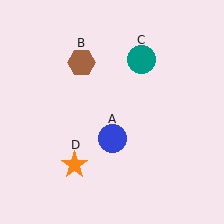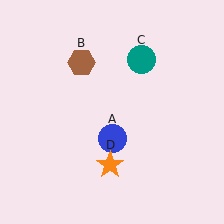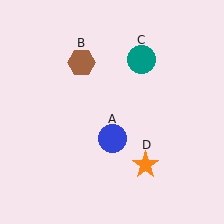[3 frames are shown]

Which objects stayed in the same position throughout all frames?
Blue circle (object A) and brown hexagon (object B) and teal circle (object C) remained stationary.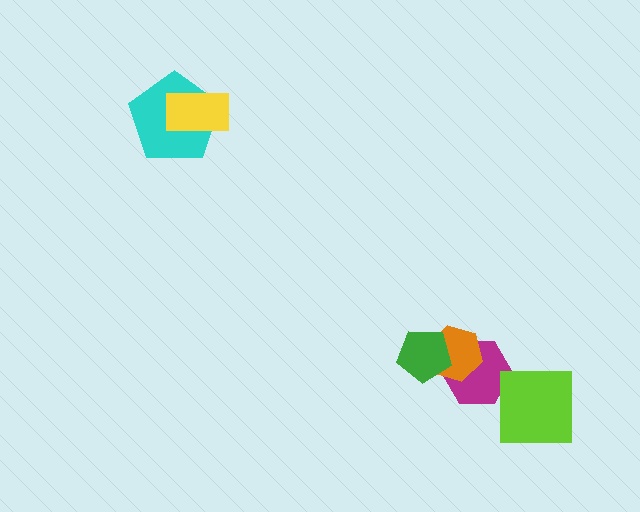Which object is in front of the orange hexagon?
The green pentagon is in front of the orange hexagon.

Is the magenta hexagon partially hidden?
Yes, it is partially covered by another shape.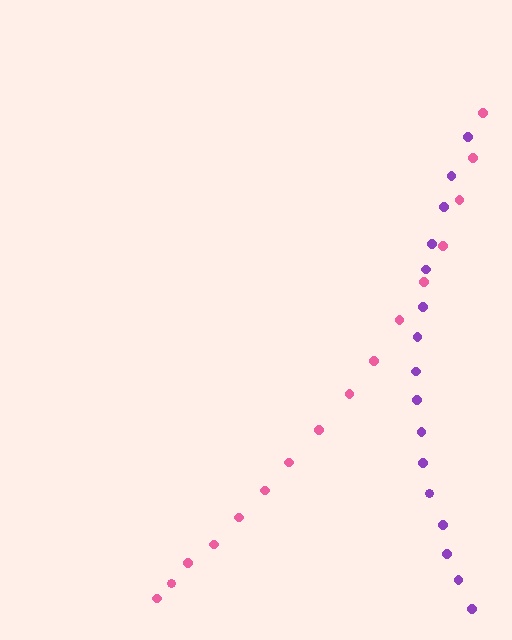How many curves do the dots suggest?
There are 2 distinct paths.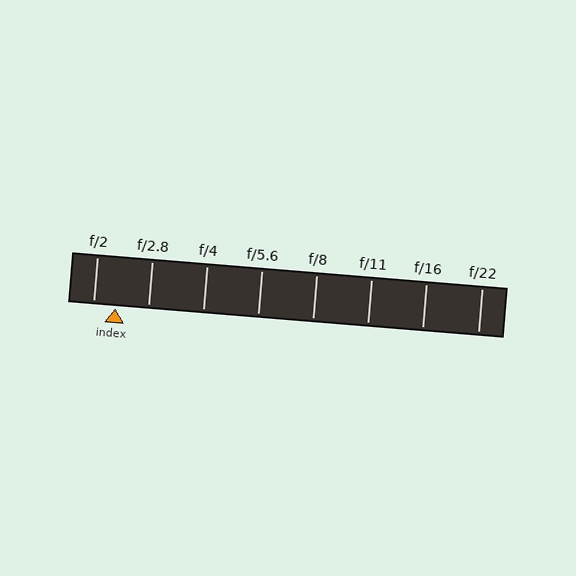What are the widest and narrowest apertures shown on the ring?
The widest aperture shown is f/2 and the narrowest is f/22.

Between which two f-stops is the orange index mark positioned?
The index mark is between f/2 and f/2.8.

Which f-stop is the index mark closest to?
The index mark is closest to f/2.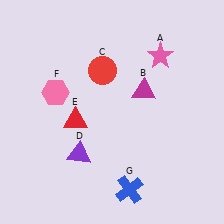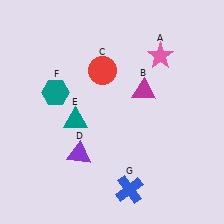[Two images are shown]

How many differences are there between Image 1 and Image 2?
There are 2 differences between the two images.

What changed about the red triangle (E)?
In Image 1, E is red. In Image 2, it changed to teal.